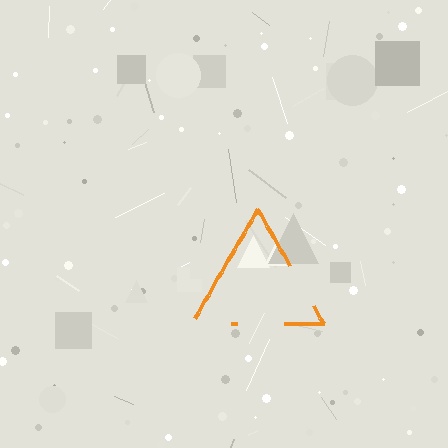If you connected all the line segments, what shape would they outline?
They would outline a triangle.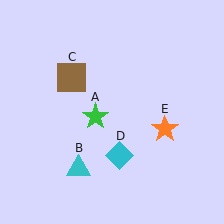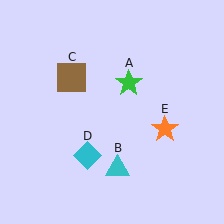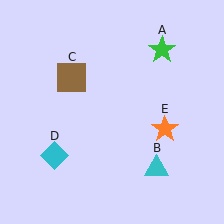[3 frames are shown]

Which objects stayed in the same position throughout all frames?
Brown square (object C) and orange star (object E) remained stationary.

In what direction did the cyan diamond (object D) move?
The cyan diamond (object D) moved left.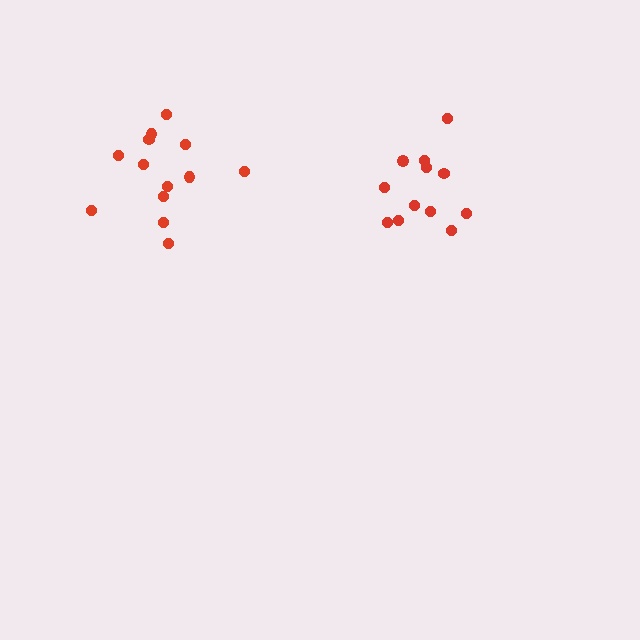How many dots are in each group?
Group 1: 12 dots, Group 2: 13 dots (25 total).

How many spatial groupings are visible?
There are 2 spatial groupings.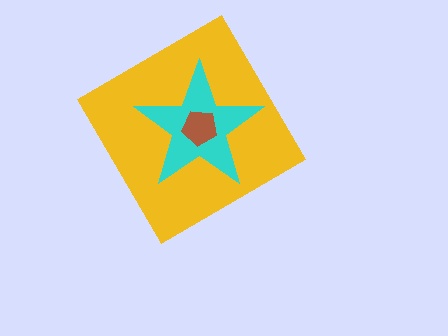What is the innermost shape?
The brown pentagon.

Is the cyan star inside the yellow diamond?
Yes.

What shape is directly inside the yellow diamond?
The cyan star.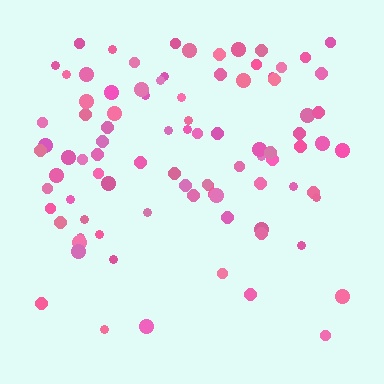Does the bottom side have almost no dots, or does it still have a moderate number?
Still a moderate number, just noticeably fewer than the top.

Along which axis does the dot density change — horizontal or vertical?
Vertical.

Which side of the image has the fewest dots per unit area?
The bottom.